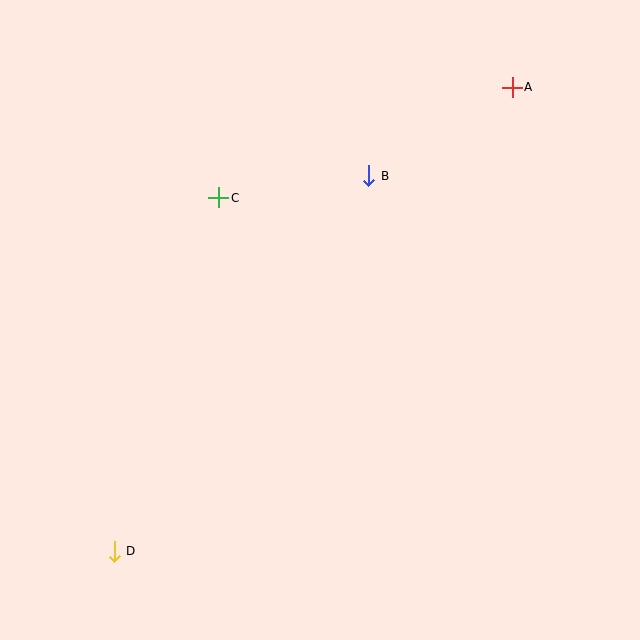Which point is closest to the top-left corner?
Point C is closest to the top-left corner.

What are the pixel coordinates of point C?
Point C is at (219, 198).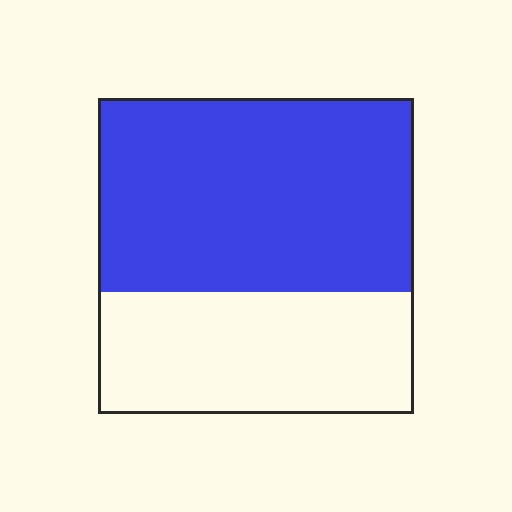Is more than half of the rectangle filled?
Yes.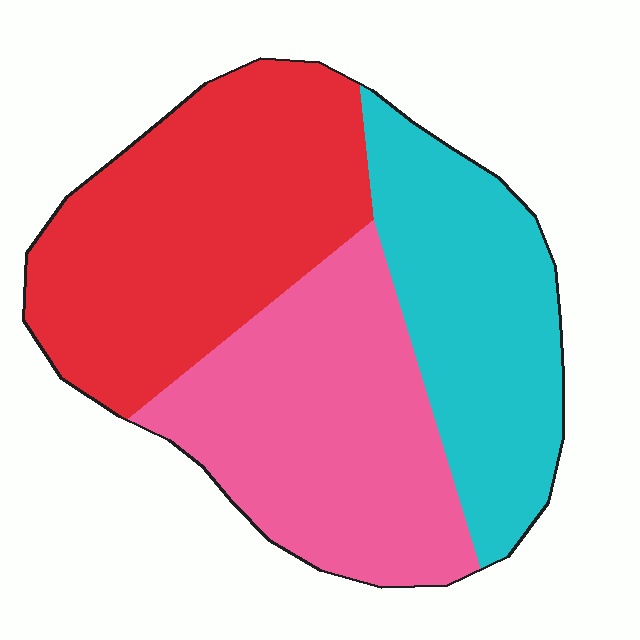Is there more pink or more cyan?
Pink.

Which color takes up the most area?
Red, at roughly 40%.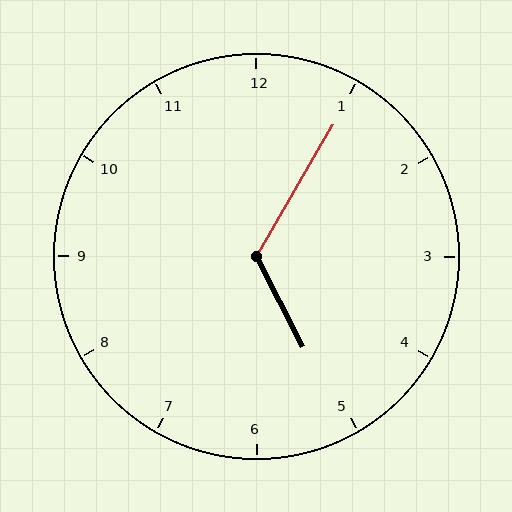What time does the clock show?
5:05.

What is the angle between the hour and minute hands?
Approximately 122 degrees.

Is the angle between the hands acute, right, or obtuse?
It is obtuse.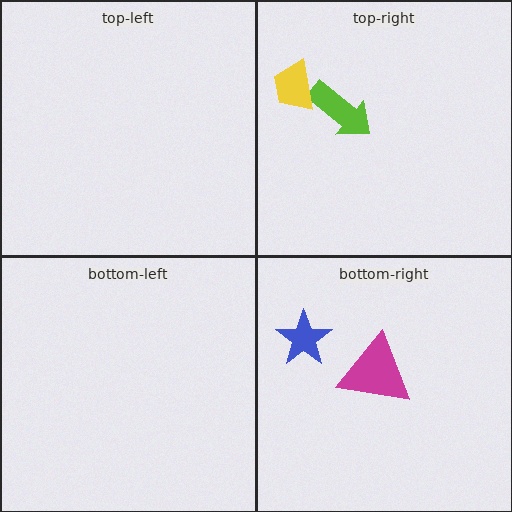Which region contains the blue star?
The bottom-right region.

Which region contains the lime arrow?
The top-right region.